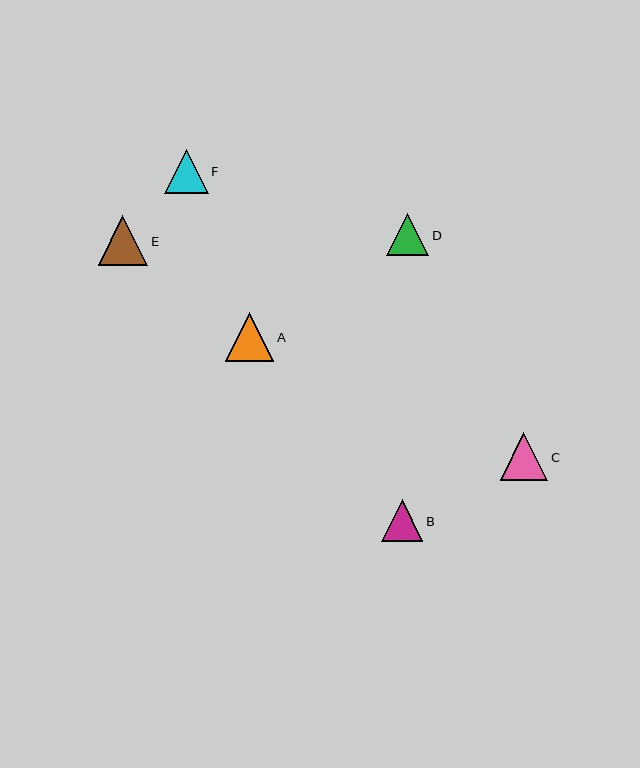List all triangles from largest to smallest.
From largest to smallest: E, A, C, F, D, B.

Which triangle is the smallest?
Triangle B is the smallest with a size of approximately 41 pixels.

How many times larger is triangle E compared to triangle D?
Triangle E is approximately 1.2 times the size of triangle D.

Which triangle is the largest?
Triangle E is the largest with a size of approximately 49 pixels.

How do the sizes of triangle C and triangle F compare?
Triangle C and triangle F are approximately the same size.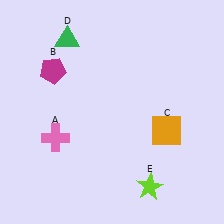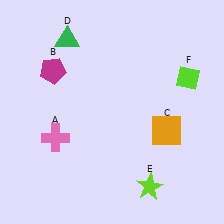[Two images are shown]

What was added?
A lime diamond (F) was added in Image 2.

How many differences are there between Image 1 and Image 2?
There is 1 difference between the two images.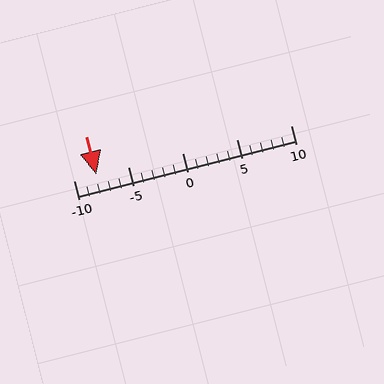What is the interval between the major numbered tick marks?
The major tick marks are spaced 5 units apart.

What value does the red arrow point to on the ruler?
The red arrow points to approximately -8.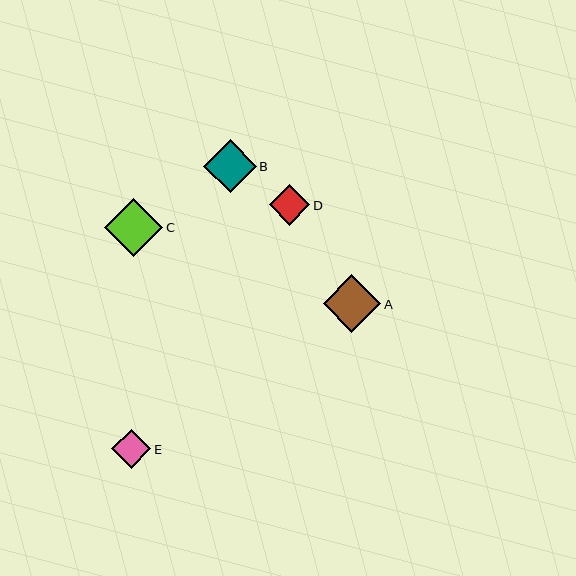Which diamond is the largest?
Diamond C is the largest with a size of approximately 58 pixels.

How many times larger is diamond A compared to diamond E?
Diamond A is approximately 1.5 times the size of diamond E.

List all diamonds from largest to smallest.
From largest to smallest: C, A, B, D, E.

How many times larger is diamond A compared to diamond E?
Diamond A is approximately 1.5 times the size of diamond E.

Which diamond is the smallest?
Diamond E is the smallest with a size of approximately 39 pixels.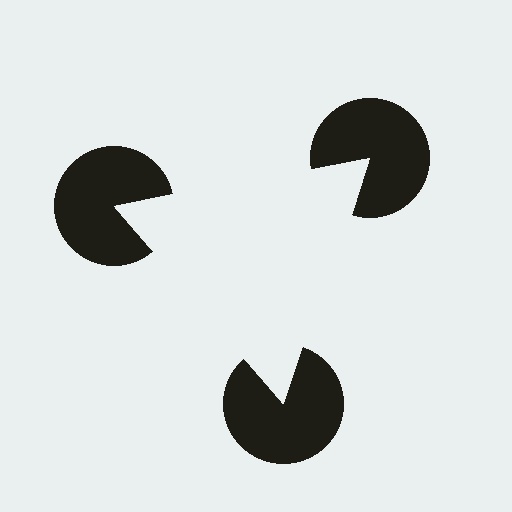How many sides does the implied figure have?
3 sides.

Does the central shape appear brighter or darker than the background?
It typically appears slightly brighter than the background, even though no actual brightness change is drawn.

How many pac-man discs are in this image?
There are 3 — one at each vertex of the illusory triangle.